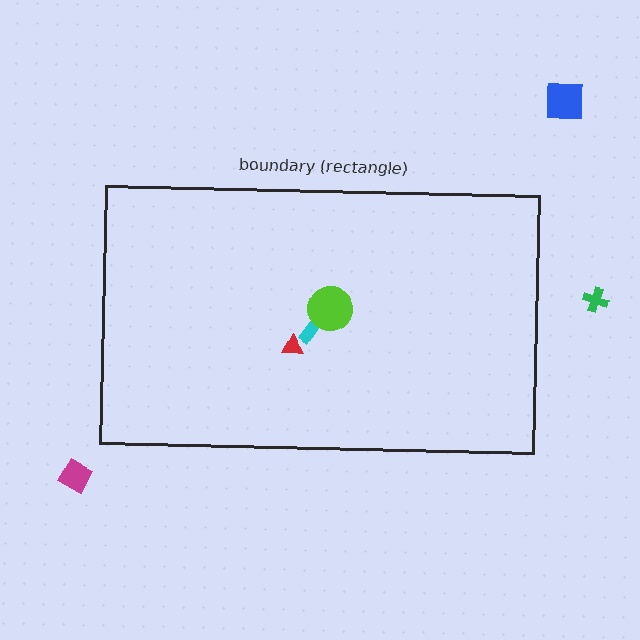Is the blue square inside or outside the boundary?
Outside.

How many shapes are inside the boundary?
3 inside, 3 outside.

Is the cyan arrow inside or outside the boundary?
Inside.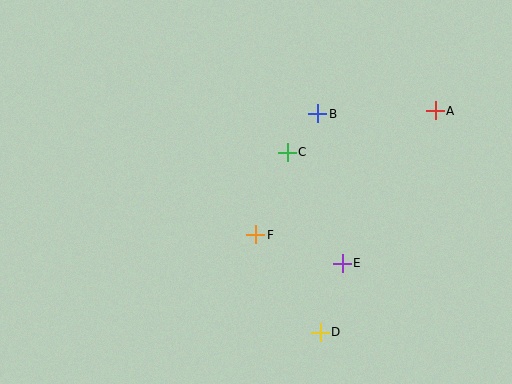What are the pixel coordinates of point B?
Point B is at (318, 114).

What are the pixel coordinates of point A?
Point A is at (435, 111).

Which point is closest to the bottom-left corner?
Point F is closest to the bottom-left corner.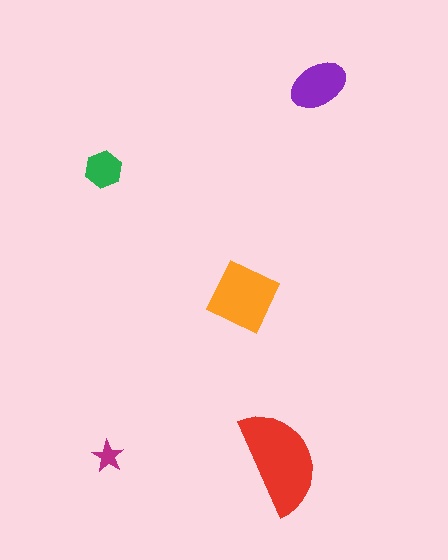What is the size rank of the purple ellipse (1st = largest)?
3rd.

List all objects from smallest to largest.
The magenta star, the green hexagon, the purple ellipse, the orange square, the red semicircle.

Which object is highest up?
The purple ellipse is topmost.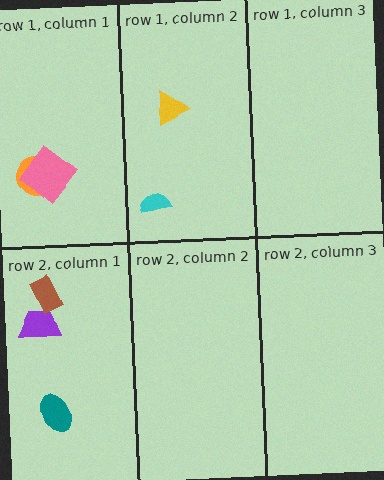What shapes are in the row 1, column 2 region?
The cyan semicircle, the yellow triangle.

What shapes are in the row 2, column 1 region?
The teal ellipse, the purple trapezoid, the brown rectangle.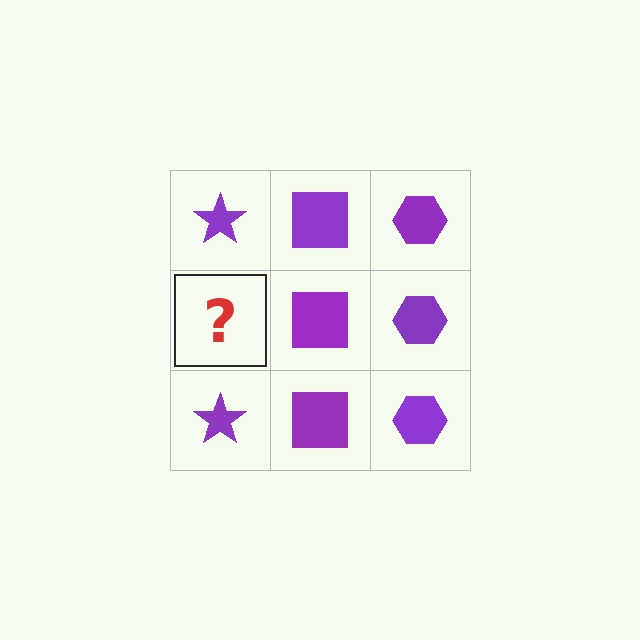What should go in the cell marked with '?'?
The missing cell should contain a purple star.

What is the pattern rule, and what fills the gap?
The rule is that each column has a consistent shape. The gap should be filled with a purple star.